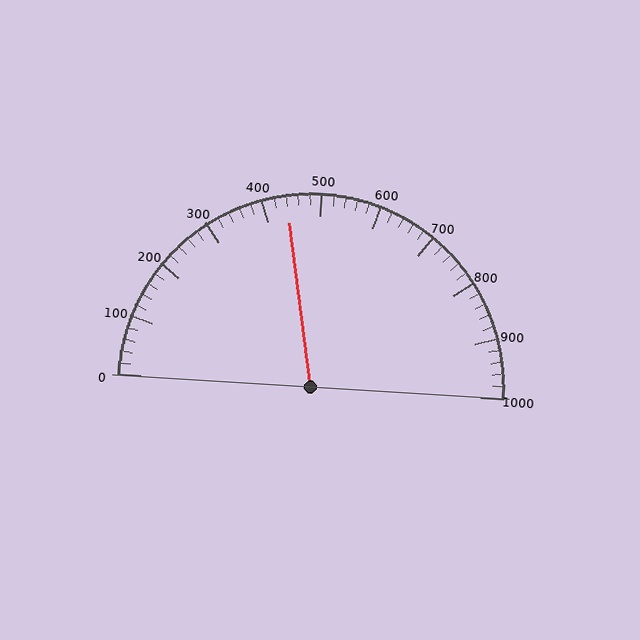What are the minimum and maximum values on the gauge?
The gauge ranges from 0 to 1000.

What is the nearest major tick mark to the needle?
The nearest major tick mark is 400.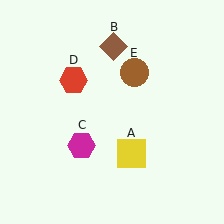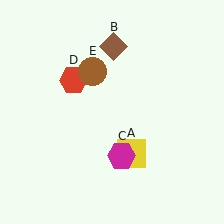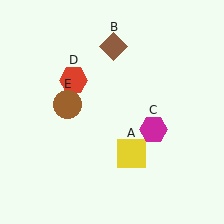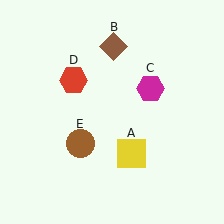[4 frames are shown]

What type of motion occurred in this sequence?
The magenta hexagon (object C), brown circle (object E) rotated counterclockwise around the center of the scene.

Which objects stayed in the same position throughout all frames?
Yellow square (object A) and brown diamond (object B) and red hexagon (object D) remained stationary.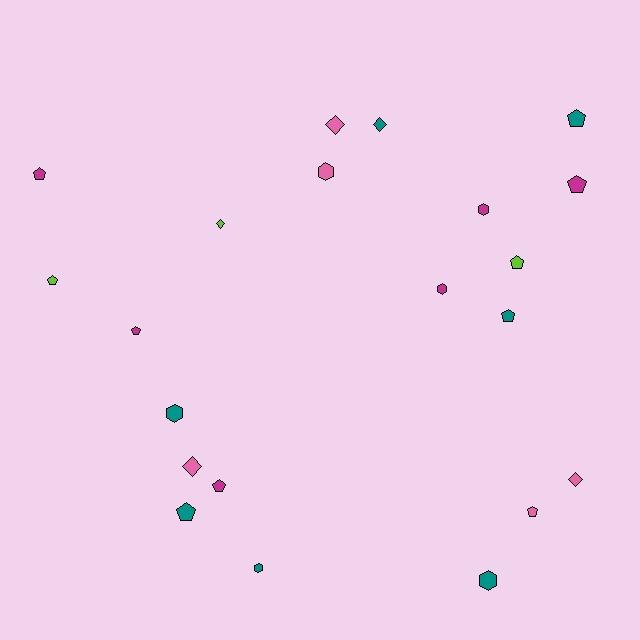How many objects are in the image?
There are 21 objects.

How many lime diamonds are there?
There is 1 lime diamond.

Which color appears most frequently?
Teal, with 7 objects.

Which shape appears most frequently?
Pentagon, with 10 objects.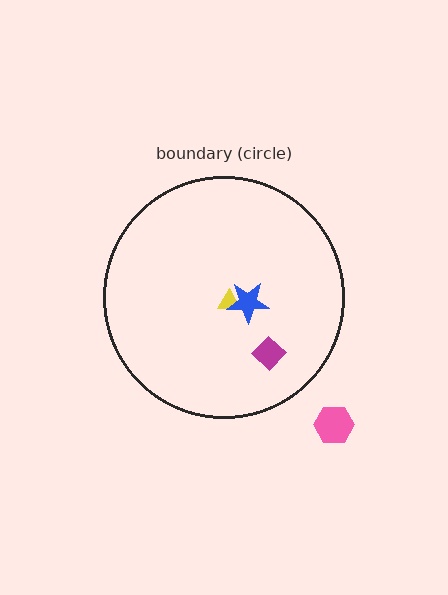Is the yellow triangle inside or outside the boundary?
Inside.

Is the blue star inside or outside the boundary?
Inside.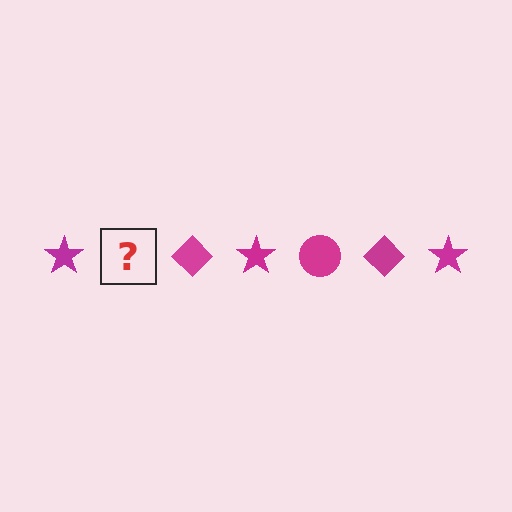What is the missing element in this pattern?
The missing element is a magenta circle.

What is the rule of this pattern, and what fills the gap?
The rule is that the pattern cycles through star, circle, diamond shapes in magenta. The gap should be filled with a magenta circle.